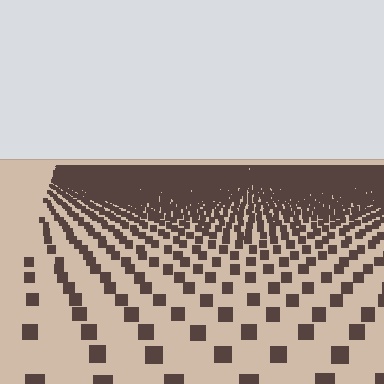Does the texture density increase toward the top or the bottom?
Density increases toward the top.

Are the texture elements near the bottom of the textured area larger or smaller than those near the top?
Larger. Near the bottom, elements are closer to the viewer and appear at a bigger on-screen size.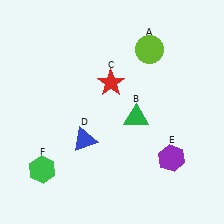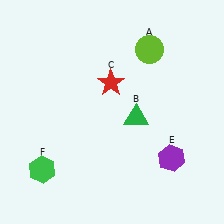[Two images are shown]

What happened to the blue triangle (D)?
The blue triangle (D) was removed in Image 2. It was in the bottom-left area of Image 1.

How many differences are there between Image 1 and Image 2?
There is 1 difference between the two images.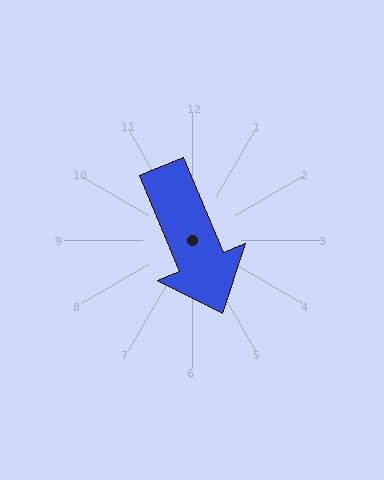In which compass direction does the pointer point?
Southeast.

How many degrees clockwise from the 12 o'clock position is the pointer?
Approximately 157 degrees.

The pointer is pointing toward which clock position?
Roughly 5 o'clock.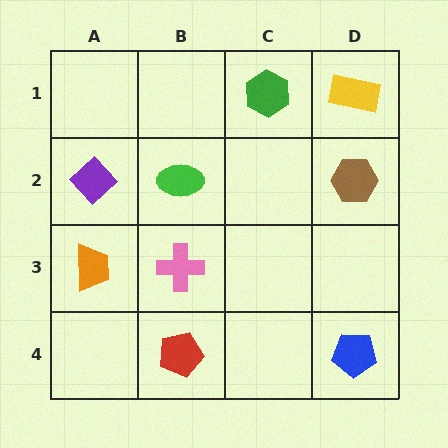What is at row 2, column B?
A green ellipse.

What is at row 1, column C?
A green hexagon.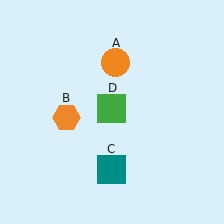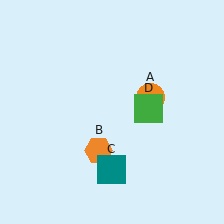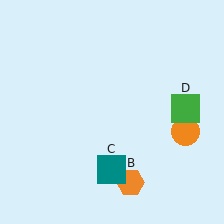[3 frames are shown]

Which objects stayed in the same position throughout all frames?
Teal square (object C) remained stationary.